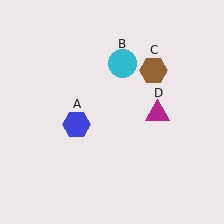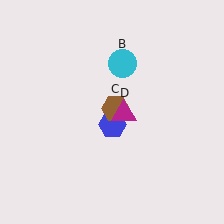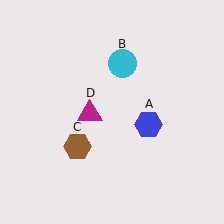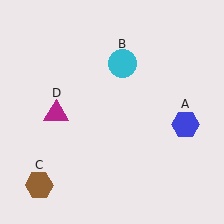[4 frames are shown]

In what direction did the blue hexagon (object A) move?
The blue hexagon (object A) moved right.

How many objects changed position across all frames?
3 objects changed position: blue hexagon (object A), brown hexagon (object C), magenta triangle (object D).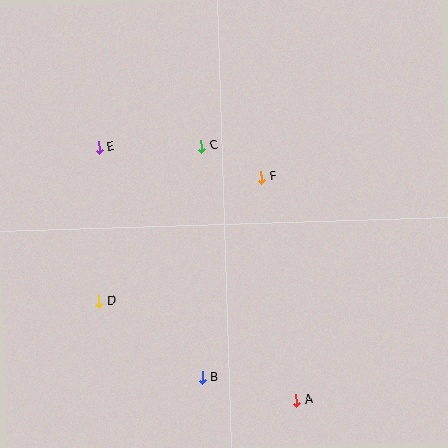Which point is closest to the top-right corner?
Point F is closest to the top-right corner.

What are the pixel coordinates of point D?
Point D is at (99, 301).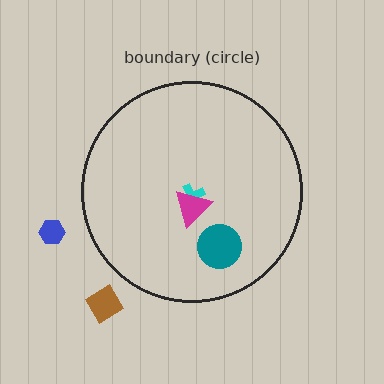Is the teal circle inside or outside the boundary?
Inside.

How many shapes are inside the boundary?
3 inside, 2 outside.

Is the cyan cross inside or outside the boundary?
Inside.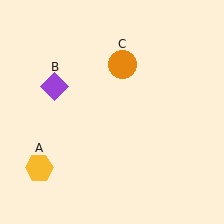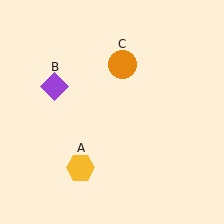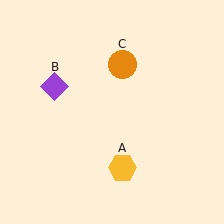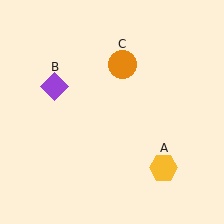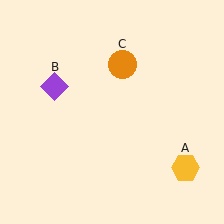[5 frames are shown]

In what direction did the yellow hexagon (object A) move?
The yellow hexagon (object A) moved right.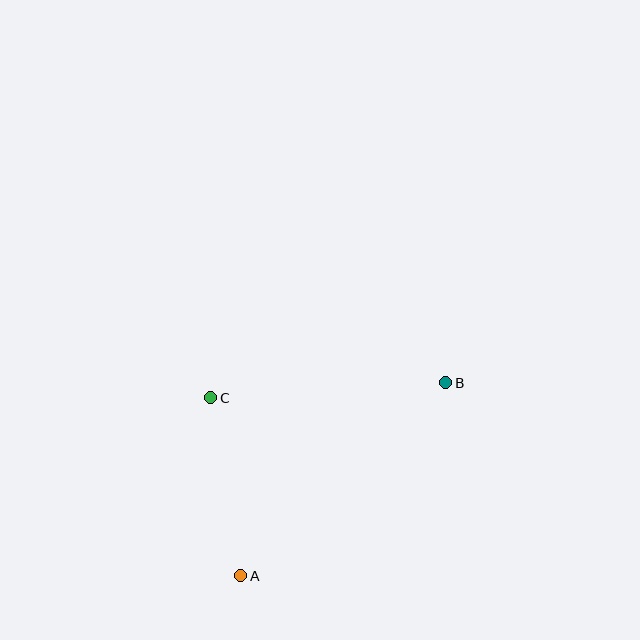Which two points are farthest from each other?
Points A and B are farthest from each other.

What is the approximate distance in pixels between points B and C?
The distance between B and C is approximately 235 pixels.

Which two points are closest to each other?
Points A and C are closest to each other.